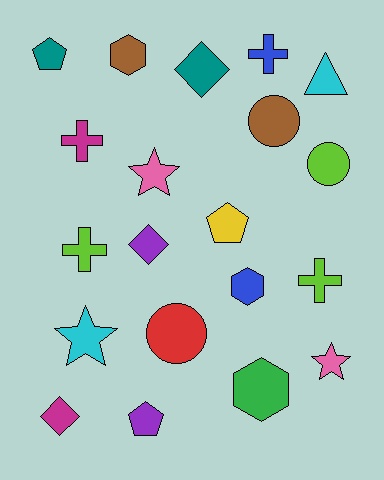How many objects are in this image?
There are 20 objects.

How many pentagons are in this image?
There are 3 pentagons.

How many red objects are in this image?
There is 1 red object.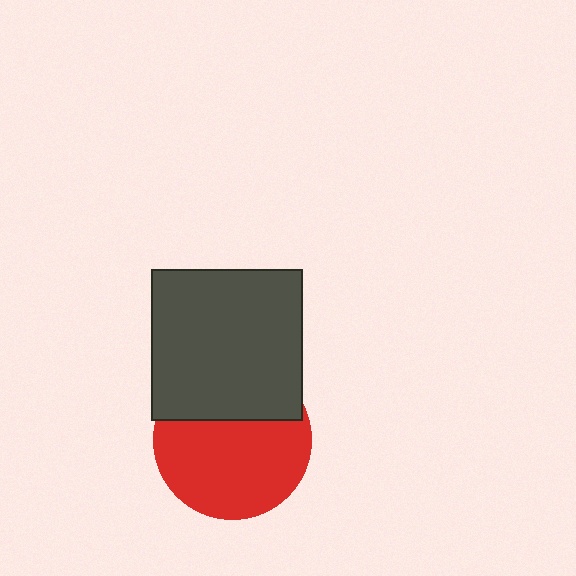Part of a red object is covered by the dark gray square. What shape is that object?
It is a circle.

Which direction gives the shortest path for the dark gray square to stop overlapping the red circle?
Moving up gives the shortest separation.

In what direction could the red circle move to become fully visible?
The red circle could move down. That would shift it out from behind the dark gray square entirely.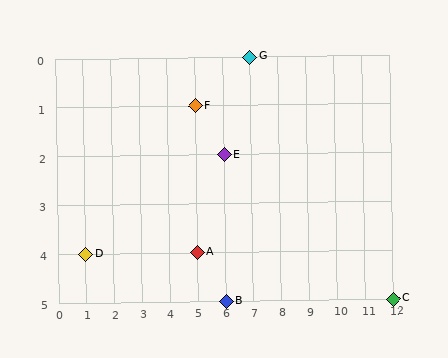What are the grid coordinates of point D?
Point D is at grid coordinates (1, 4).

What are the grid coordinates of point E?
Point E is at grid coordinates (6, 2).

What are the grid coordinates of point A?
Point A is at grid coordinates (5, 4).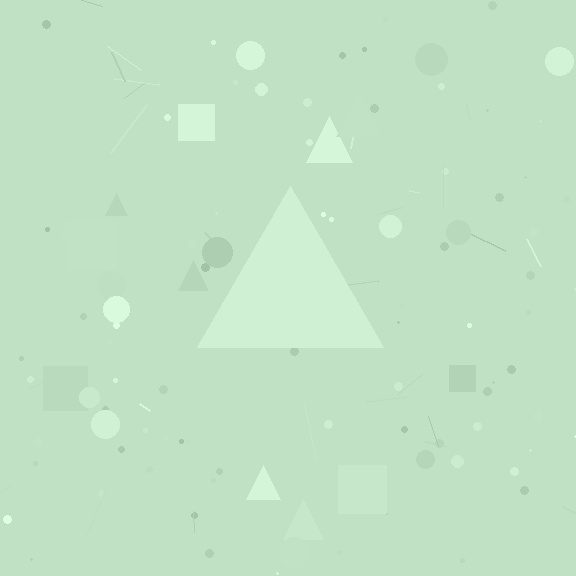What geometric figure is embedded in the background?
A triangle is embedded in the background.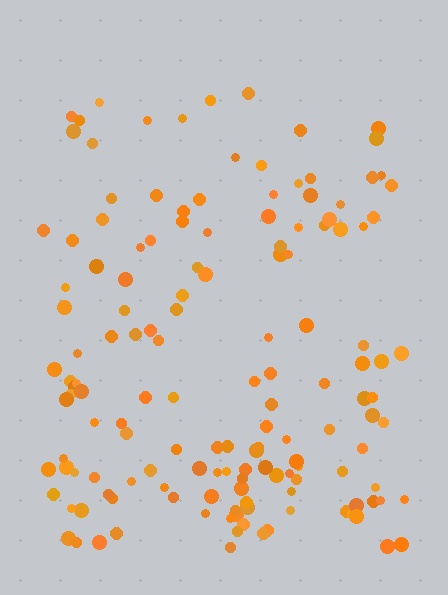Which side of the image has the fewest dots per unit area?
The top.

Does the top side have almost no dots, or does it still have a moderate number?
Still a moderate number, just noticeably fewer than the bottom.